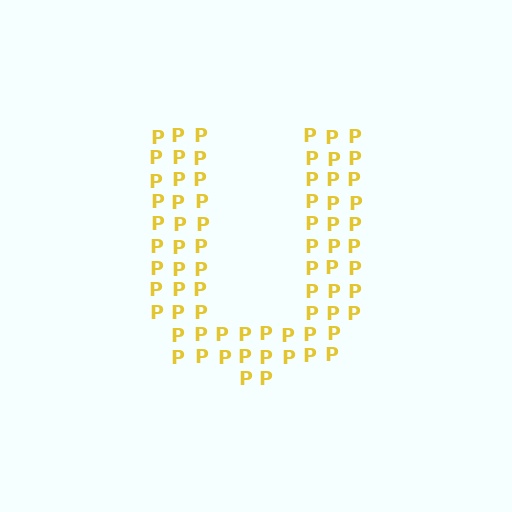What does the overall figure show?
The overall figure shows the letter U.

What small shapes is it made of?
It is made of small letter P's.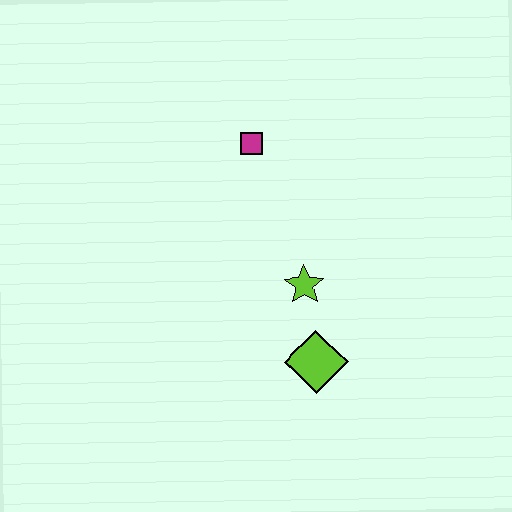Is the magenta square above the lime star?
Yes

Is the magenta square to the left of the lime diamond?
Yes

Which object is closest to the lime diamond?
The lime star is closest to the lime diamond.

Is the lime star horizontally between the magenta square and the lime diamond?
Yes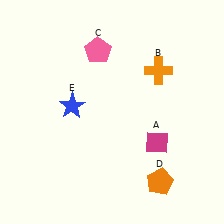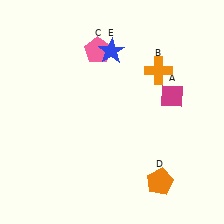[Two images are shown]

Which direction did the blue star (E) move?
The blue star (E) moved up.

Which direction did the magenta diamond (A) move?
The magenta diamond (A) moved up.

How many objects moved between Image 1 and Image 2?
2 objects moved between the two images.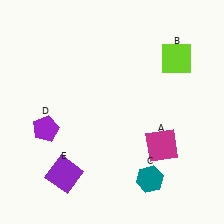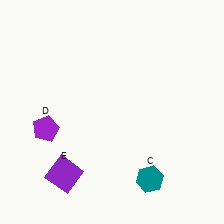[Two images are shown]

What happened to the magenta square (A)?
The magenta square (A) was removed in Image 2. It was in the bottom-right area of Image 1.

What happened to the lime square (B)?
The lime square (B) was removed in Image 2. It was in the top-right area of Image 1.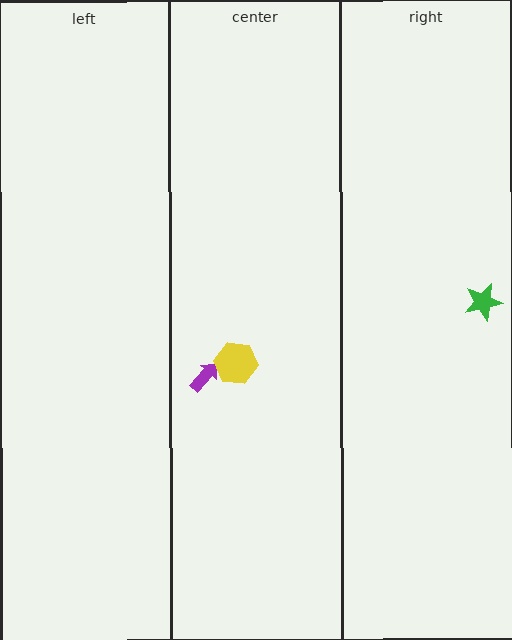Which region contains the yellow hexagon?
The center region.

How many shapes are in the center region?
2.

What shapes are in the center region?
The purple arrow, the yellow hexagon.